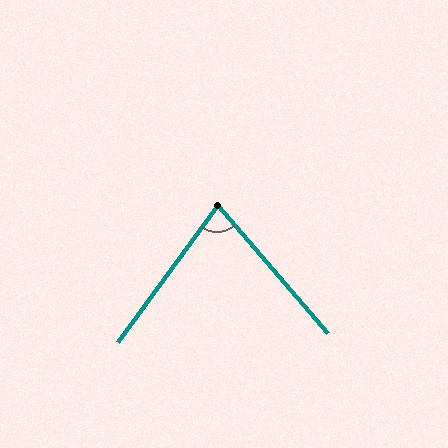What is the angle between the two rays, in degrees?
Approximately 76 degrees.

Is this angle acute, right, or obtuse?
It is acute.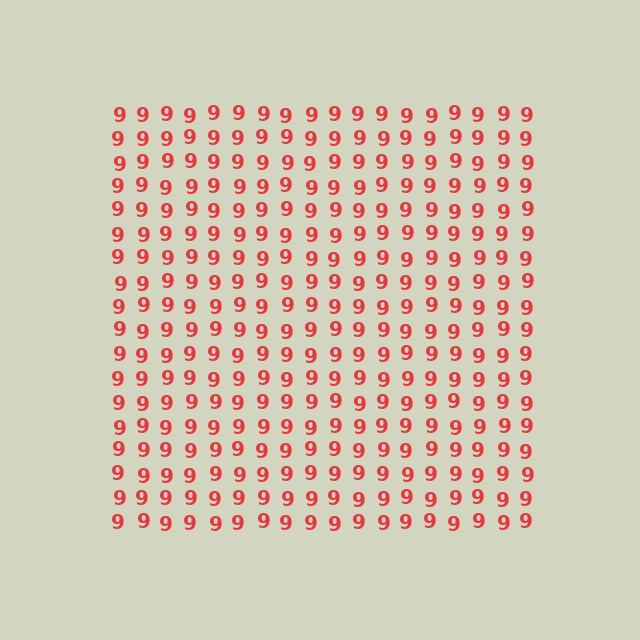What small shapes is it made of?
It is made of small digit 9's.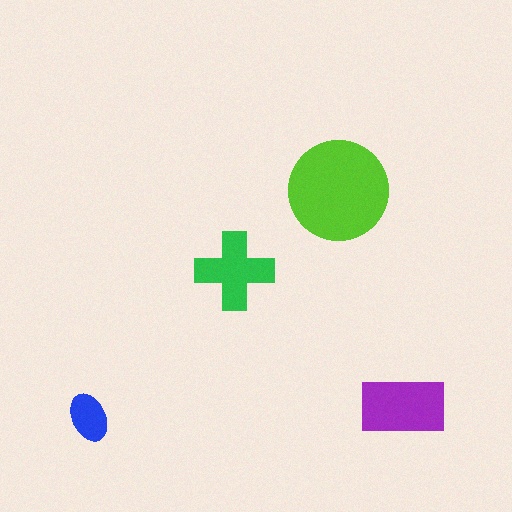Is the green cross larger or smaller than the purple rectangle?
Smaller.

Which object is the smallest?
The blue ellipse.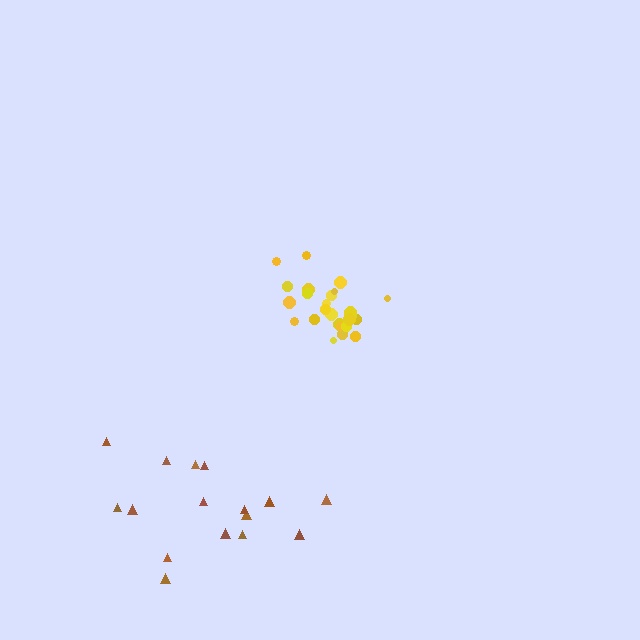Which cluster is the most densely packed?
Yellow.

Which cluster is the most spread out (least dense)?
Brown.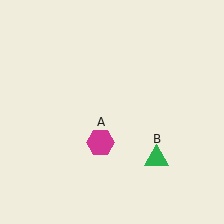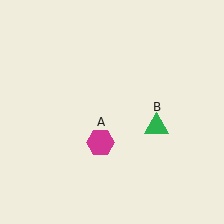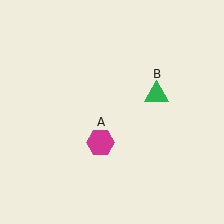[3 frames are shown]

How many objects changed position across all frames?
1 object changed position: green triangle (object B).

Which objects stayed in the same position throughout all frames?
Magenta hexagon (object A) remained stationary.